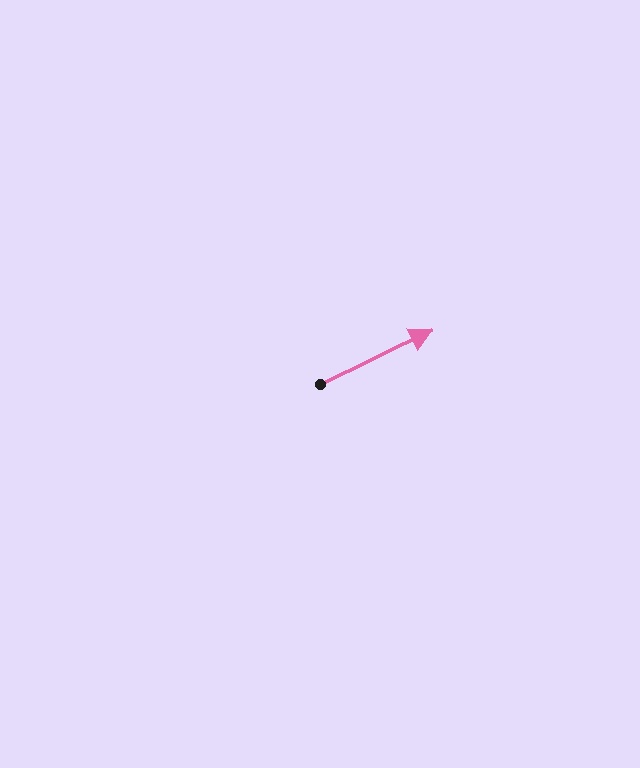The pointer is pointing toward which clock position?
Roughly 2 o'clock.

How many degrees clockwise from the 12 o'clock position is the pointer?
Approximately 64 degrees.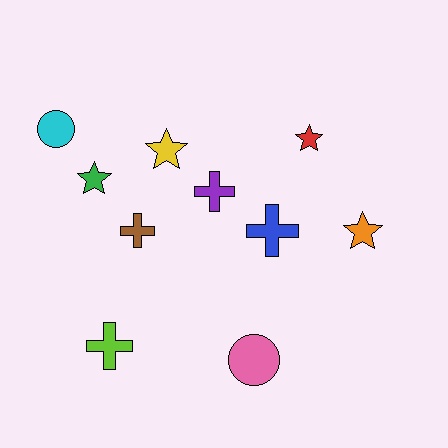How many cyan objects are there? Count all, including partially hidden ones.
There is 1 cyan object.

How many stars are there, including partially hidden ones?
There are 4 stars.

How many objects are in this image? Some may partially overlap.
There are 10 objects.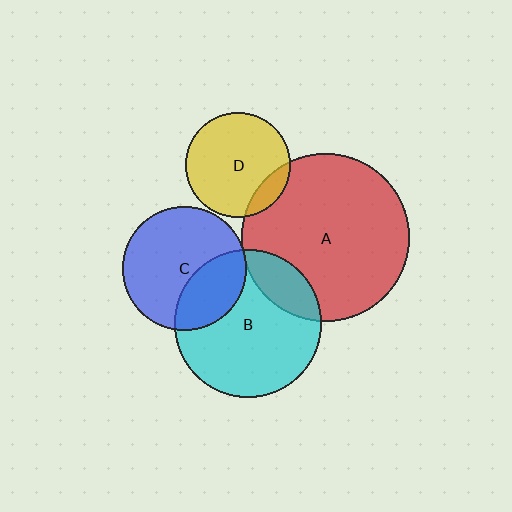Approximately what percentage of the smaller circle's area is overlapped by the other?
Approximately 5%.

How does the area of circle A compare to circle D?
Approximately 2.6 times.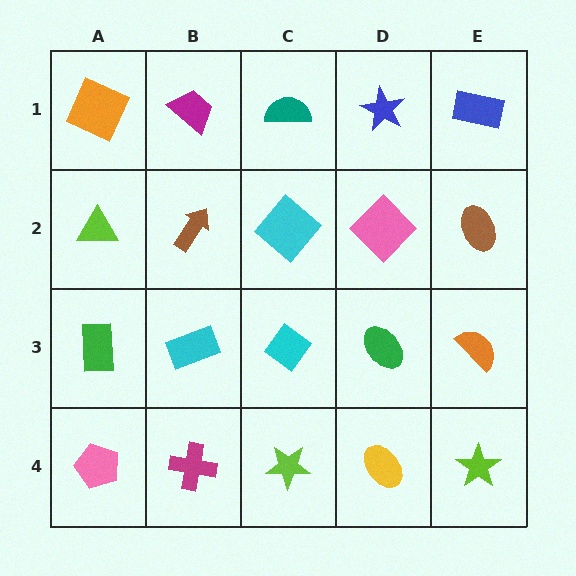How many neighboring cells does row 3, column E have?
3.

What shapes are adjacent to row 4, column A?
A green rectangle (row 3, column A), a magenta cross (row 4, column B).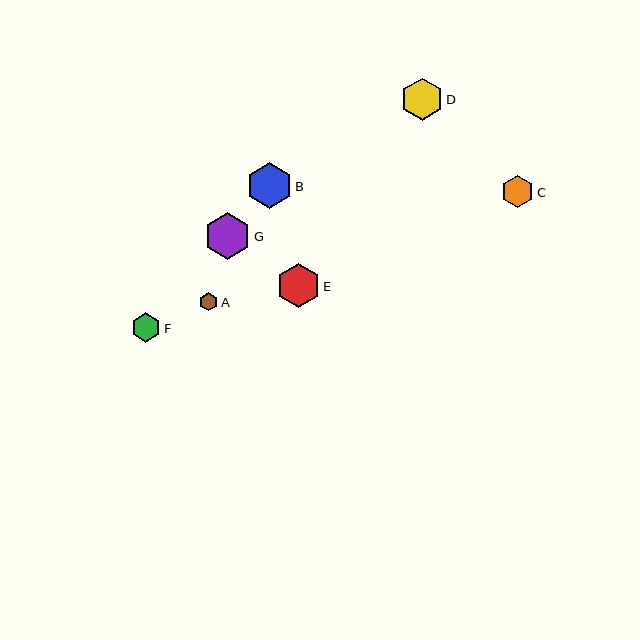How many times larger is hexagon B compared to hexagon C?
Hexagon B is approximately 1.4 times the size of hexagon C.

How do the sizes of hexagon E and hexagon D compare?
Hexagon E and hexagon D are approximately the same size.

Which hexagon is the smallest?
Hexagon A is the smallest with a size of approximately 18 pixels.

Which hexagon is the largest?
Hexagon G is the largest with a size of approximately 47 pixels.